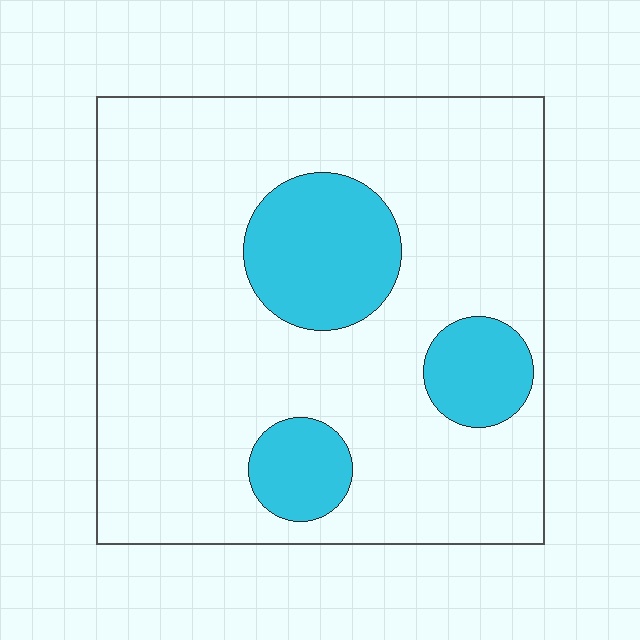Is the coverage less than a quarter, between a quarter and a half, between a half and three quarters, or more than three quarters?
Less than a quarter.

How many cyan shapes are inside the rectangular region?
3.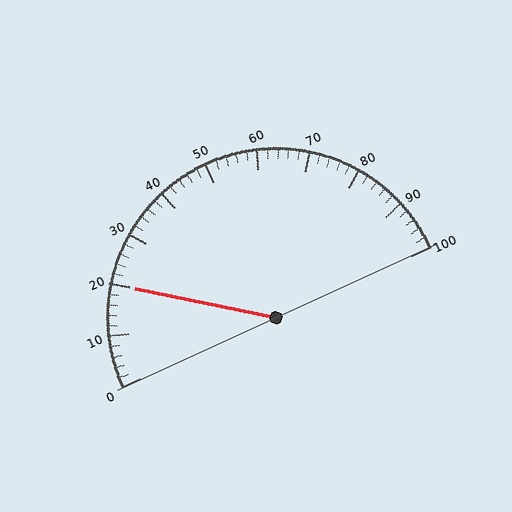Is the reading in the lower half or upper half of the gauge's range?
The reading is in the lower half of the range (0 to 100).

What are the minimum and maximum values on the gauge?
The gauge ranges from 0 to 100.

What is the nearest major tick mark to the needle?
The nearest major tick mark is 20.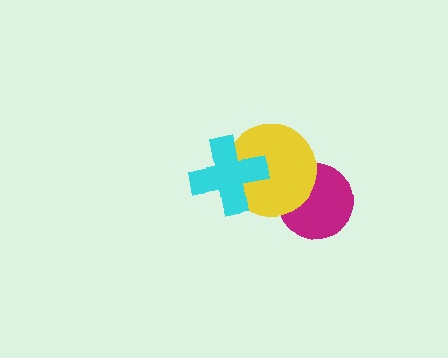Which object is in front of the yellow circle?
The cyan cross is in front of the yellow circle.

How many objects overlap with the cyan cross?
1 object overlaps with the cyan cross.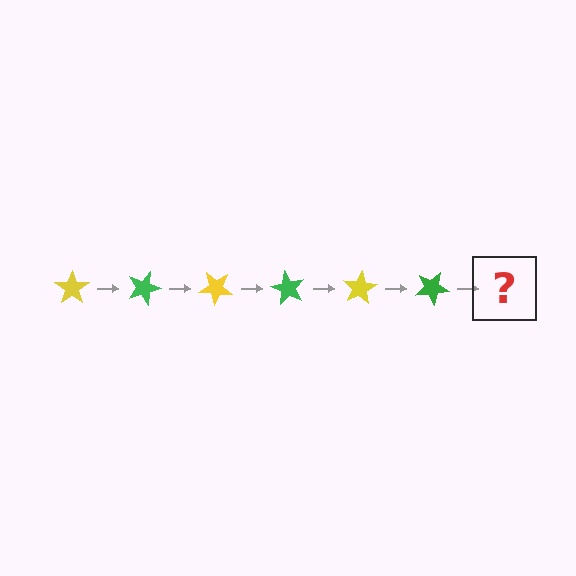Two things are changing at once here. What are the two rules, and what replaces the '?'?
The two rules are that it rotates 20 degrees each step and the color cycles through yellow and green. The '?' should be a yellow star, rotated 120 degrees from the start.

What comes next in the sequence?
The next element should be a yellow star, rotated 120 degrees from the start.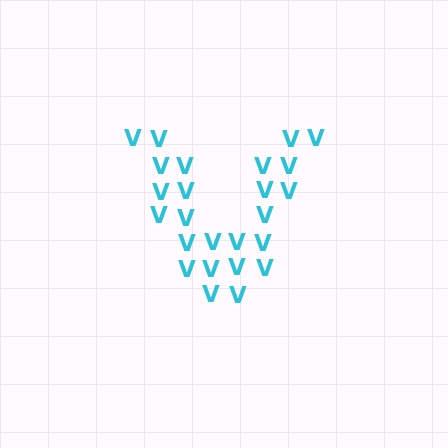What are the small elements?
The small elements are letter V's.